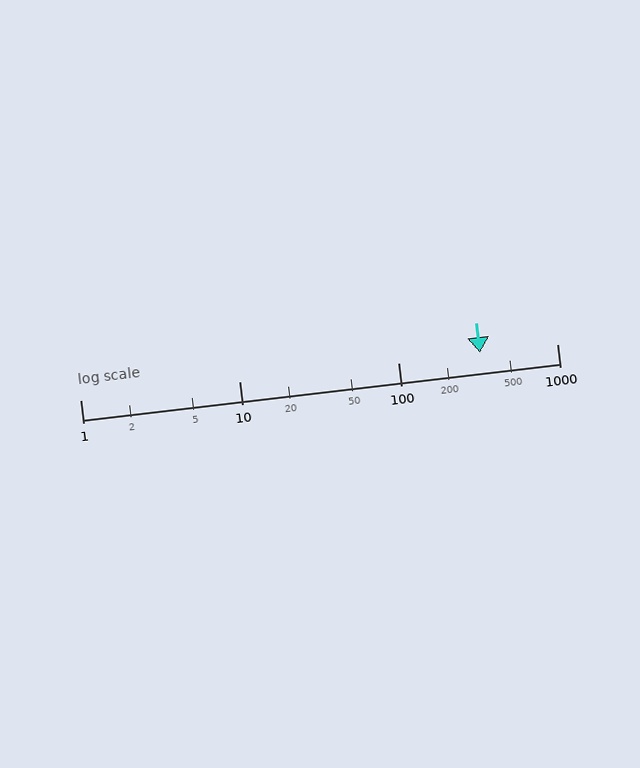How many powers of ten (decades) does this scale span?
The scale spans 3 decades, from 1 to 1000.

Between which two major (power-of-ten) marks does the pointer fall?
The pointer is between 100 and 1000.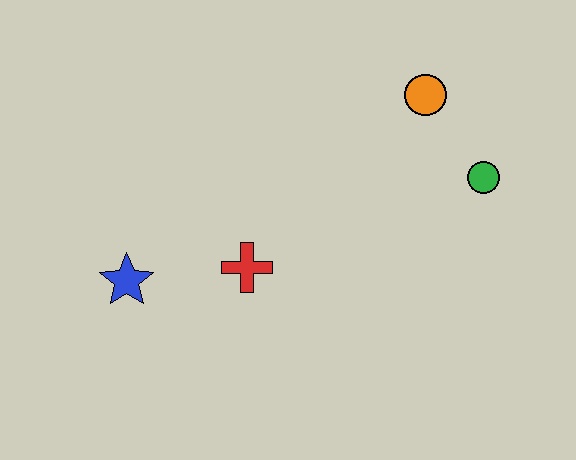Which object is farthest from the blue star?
The green circle is farthest from the blue star.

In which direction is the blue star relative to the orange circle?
The blue star is to the left of the orange circle.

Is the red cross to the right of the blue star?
Yes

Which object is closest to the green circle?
The orange circle is closest to the green circle.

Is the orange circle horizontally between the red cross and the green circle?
Yes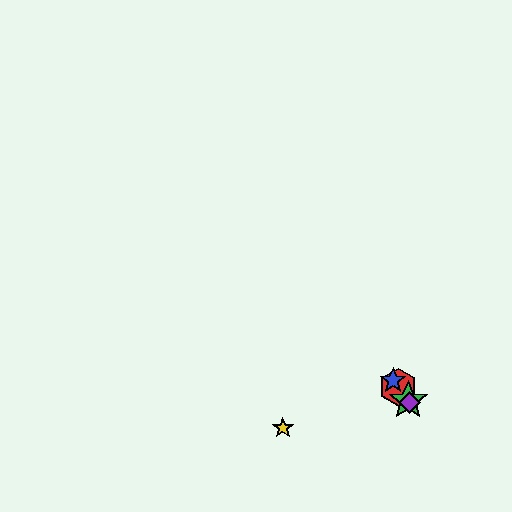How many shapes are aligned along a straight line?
4 shapes (the red hexagon, the blue star, the green star, the purple diamond) are aligned along a straight line.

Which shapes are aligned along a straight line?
The red hexagon, the blue star, the green star, the purple diamond are aligned along a straight line.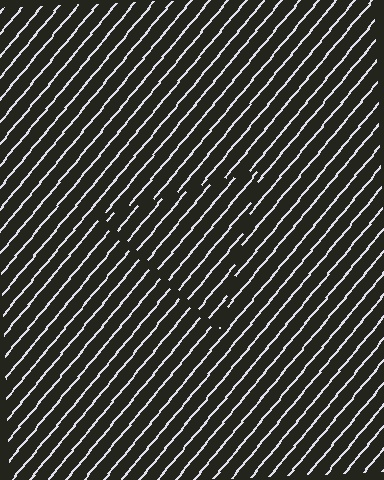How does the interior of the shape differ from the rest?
The interior of the shape contains the same grating, shifted by half a period — the contour is defined by the phase discontinuity where line-ends from the inner and outer gratings abut.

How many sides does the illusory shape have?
3 sides — the line-ends trace a triangle.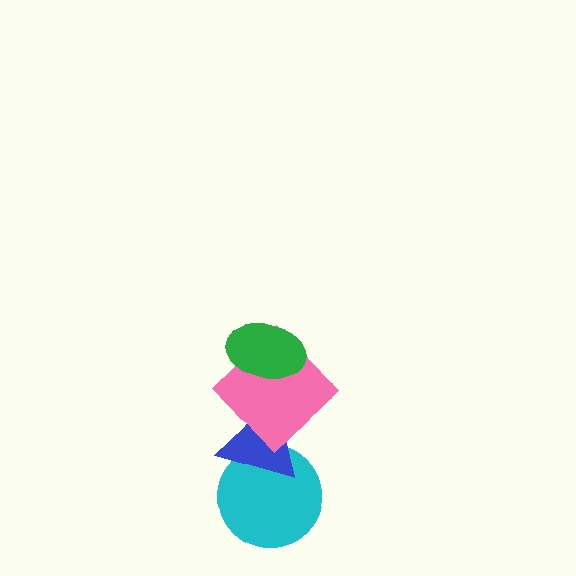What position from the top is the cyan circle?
The cyan circle is 4th from the top.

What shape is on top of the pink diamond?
The green ellipse is on top of the pink diamond.